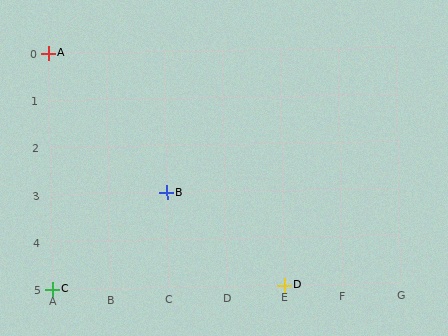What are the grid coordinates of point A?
Point A is at grid coordinates (A, 0).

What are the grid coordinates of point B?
Point B is at grid coordinates (C, 3).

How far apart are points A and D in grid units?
Points A and D are 4 columns and 5 rows apart (about 6.4 grid units diagonally).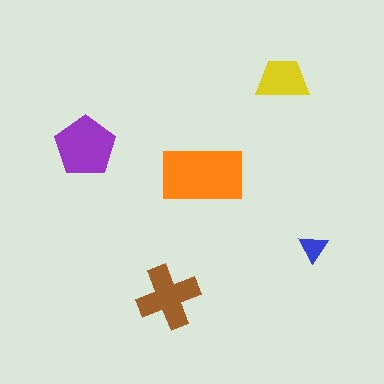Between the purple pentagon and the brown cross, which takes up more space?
The purple pentagon.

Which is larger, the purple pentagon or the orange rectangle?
The orange rectangle.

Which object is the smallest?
The blue triangle.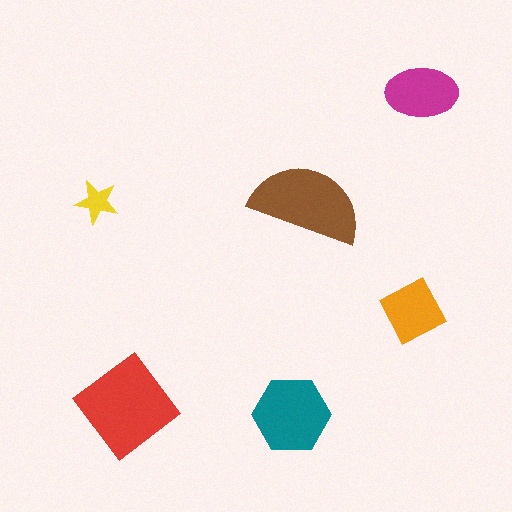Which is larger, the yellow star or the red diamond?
The red diamond.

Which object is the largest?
The red diamond.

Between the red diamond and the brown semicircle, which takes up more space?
The red diamond.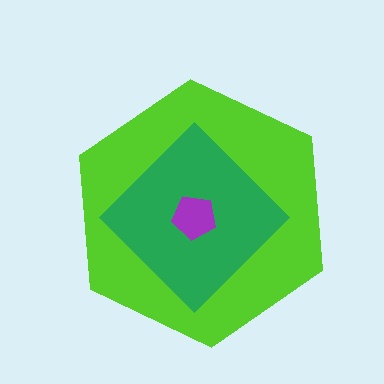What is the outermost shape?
The lime hexagon.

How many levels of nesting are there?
3.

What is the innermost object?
The purple pentagon.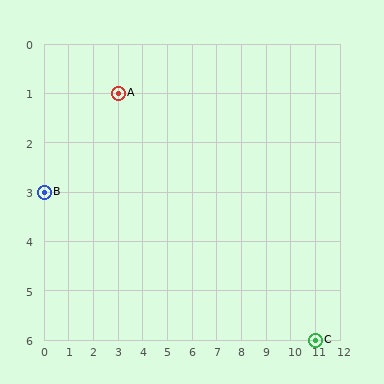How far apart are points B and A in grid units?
Points B and A are 3 columns and 2 rows apart (about 3.6 grid units diagonally).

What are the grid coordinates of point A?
Point A is at grid coordinates (3, 1).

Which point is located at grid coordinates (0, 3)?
Point B is at (0, 3).